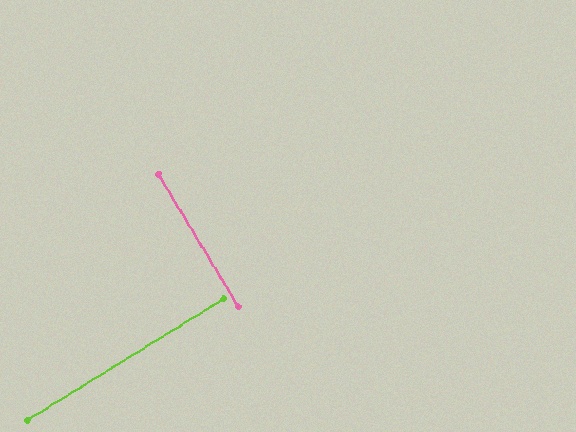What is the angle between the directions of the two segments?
Approximately 89 degrees.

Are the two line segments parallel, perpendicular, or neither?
Perpendicular — they meet at approximately 89°.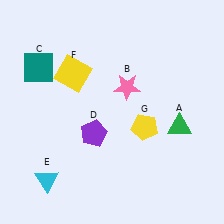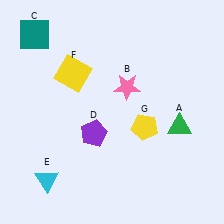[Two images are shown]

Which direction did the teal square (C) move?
The teal square (C) moved up.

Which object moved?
The teal square (C) moved up.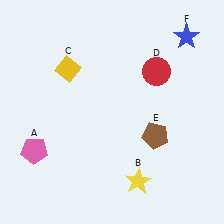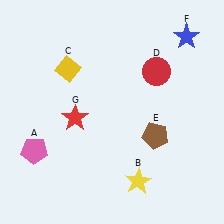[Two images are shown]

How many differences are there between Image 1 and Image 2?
There is 1 difference between the two images.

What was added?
A red star (G) was added in Image 2.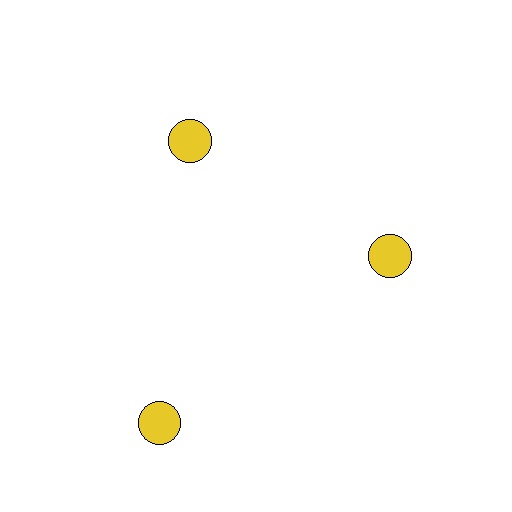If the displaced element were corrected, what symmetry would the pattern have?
It would have 3-fold rotational symmetry — the pattern would map onto itself every 120 degrees.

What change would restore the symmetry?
The symmetry would be restored by moving it inward, back onto the ring so that all 3 circles sit at equal angles and equal distance from the center.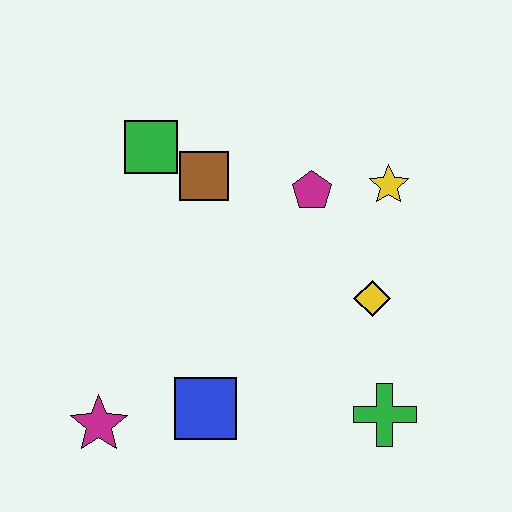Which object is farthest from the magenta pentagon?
The magenta star is farthest from the magenta pentagon.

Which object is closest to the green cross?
The yellow diamond is closest to the green cross.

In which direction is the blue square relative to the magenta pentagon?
The blue square is below the magenta pentagon.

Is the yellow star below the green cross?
No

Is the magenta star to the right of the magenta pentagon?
No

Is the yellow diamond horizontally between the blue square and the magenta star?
No